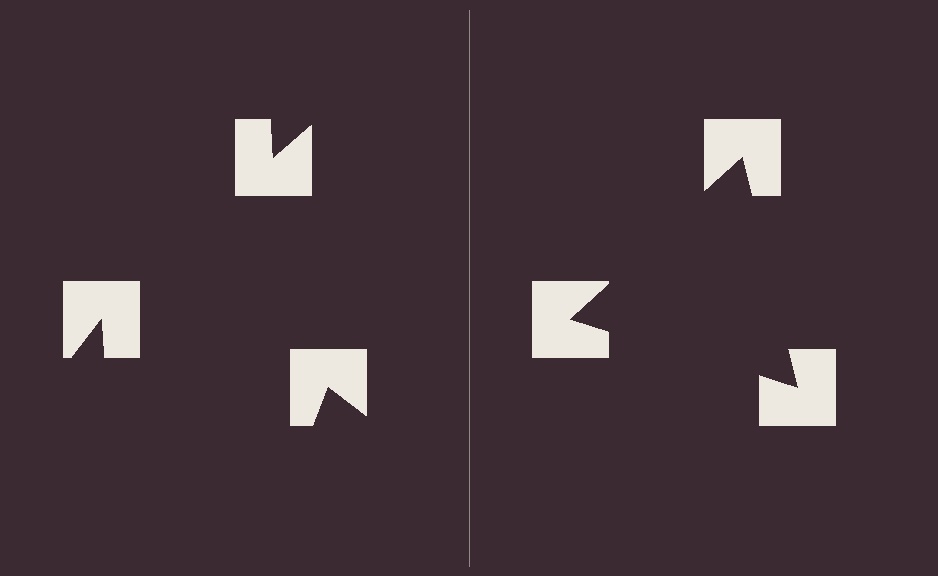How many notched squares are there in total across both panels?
6 — 3 on each side.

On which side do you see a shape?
An illusory triangle appears on the right side. On the left side the wedge cuts are rotated, so no coherent shape forms.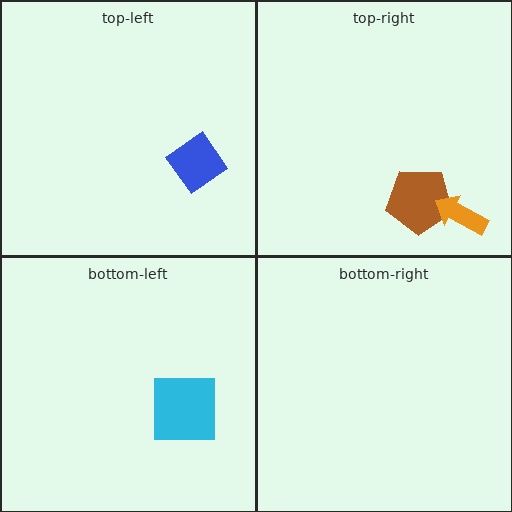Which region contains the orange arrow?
The top-right region.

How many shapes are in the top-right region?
2.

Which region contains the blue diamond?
The top-left region.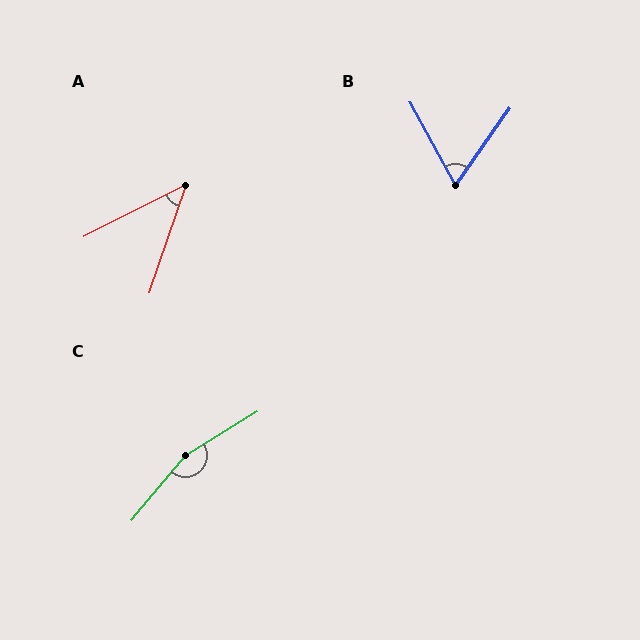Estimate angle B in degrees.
Approximately 63 degrees.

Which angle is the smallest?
A, at approximately 45 degrees.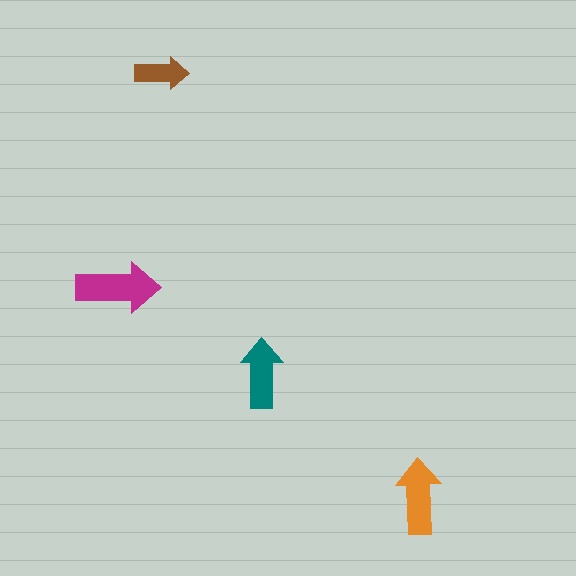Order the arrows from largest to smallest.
the magenta one, the orange one, the teal one, the brown one.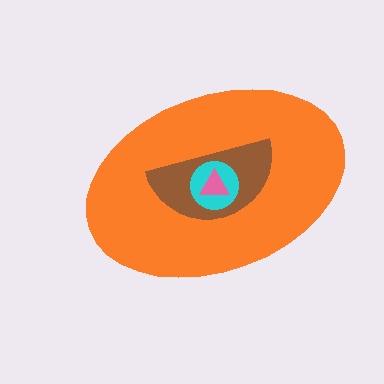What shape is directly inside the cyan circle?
The pink triangle.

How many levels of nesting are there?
4.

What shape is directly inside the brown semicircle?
The cyan circle.